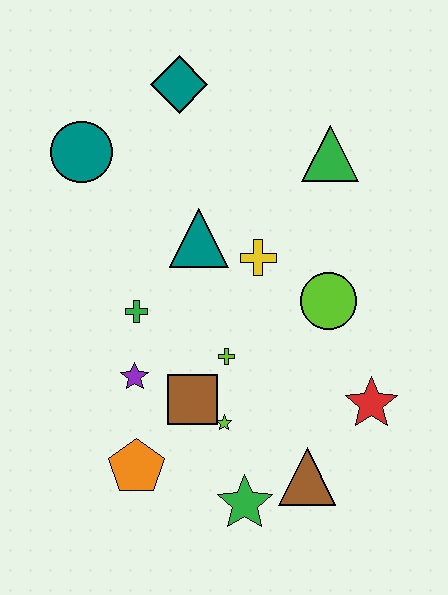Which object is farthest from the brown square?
The teal diamond is farthest from the brown square.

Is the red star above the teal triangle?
No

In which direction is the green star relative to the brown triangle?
The green star is to the left of the brown triangle.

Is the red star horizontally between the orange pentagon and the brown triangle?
No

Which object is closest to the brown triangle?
The green star is closest to the brown triangle.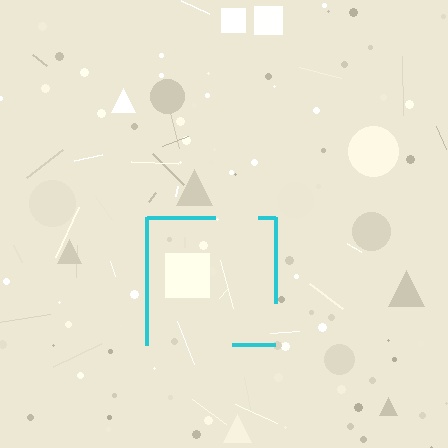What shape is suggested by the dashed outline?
The dashed outline suggests a square.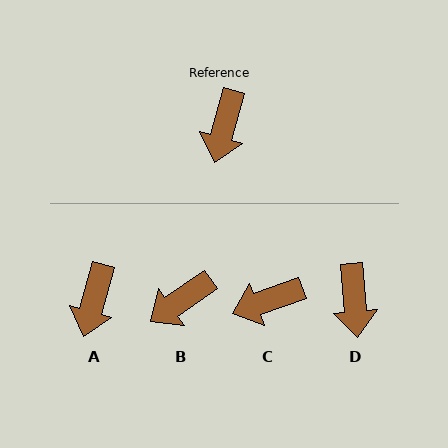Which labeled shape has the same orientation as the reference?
A.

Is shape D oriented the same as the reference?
No, it is off by about 20 degrees.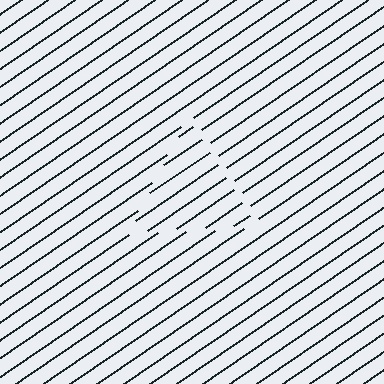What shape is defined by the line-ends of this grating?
An illusory triangle. The interior of the shape contains the same grating, shifted by half a period — the contour is defined by the phase discontinuity where line-ends from the inner and outer gratings abut.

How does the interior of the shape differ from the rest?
The interior of the shape contains the same grating, shifted by half a period — the contour is defined by the phase discontinuity where line-ends from the inner and outer gratings abut.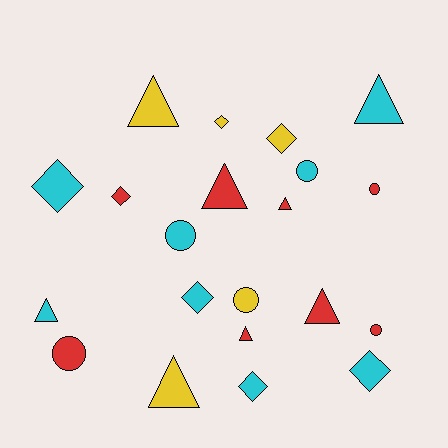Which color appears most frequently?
Cyan, with 8 objects.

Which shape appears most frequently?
Triangle, with 8 objects.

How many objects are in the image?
There are 21 objects.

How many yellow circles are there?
There is 1 yellow circle.